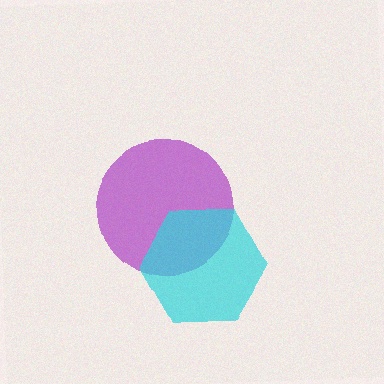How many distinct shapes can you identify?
There are 2 distinct shapes: a purple circle, a cyan hexagon.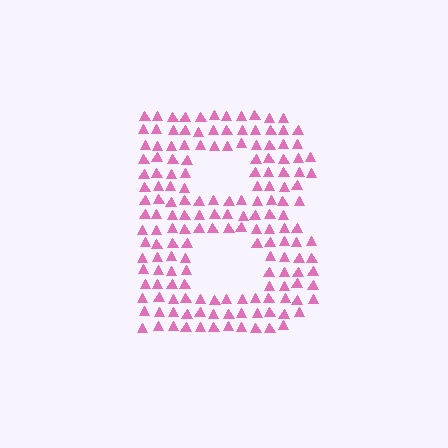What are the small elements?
The small elements are triangles.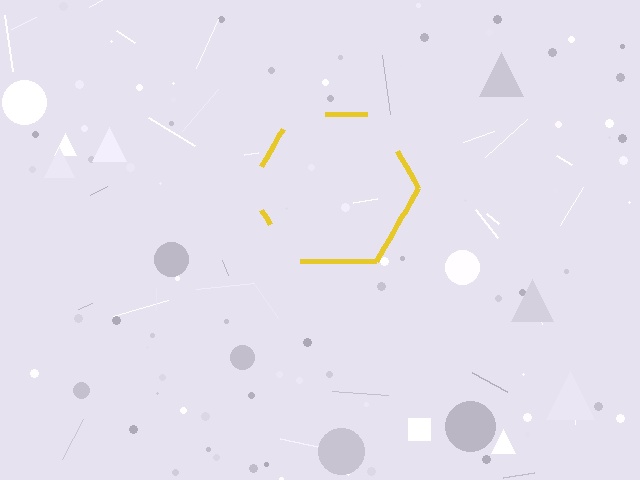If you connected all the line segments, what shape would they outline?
They would outline a hexagon.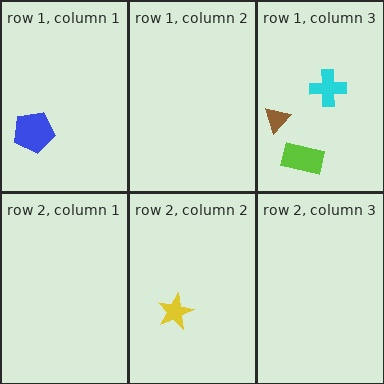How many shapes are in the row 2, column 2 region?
1.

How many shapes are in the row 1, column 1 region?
1.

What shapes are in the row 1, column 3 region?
The brown triangle, the lime rectangle, the cyan cross.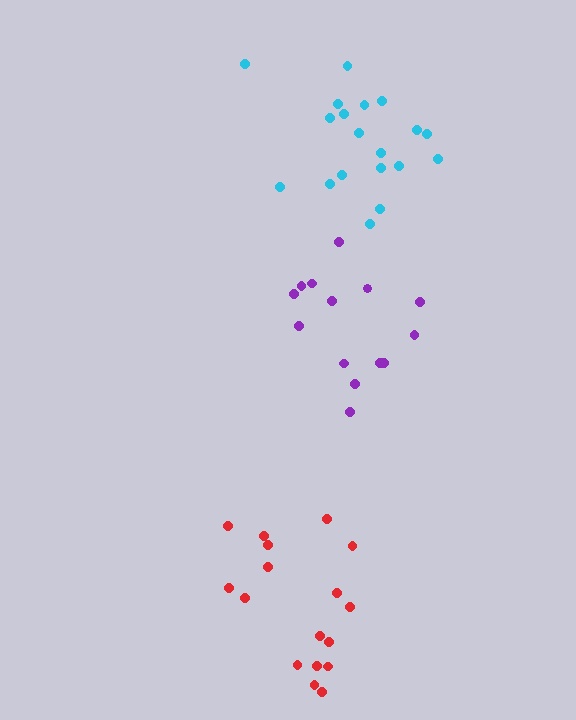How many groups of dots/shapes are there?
There are 3 groups.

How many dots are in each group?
Group 1: 19 dots, Group 2: 17 dots, Group 3: 14 dots (50 total).